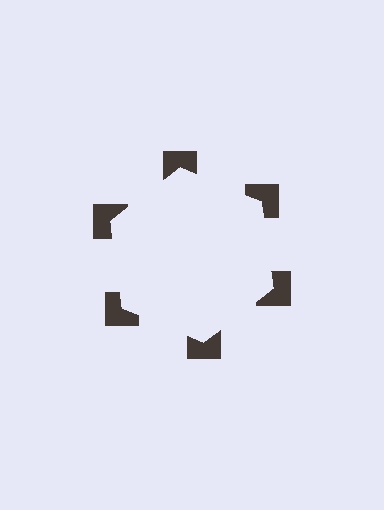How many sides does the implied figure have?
6 sides.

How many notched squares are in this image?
There are 6 — one at each vertex of the illusory hexagon.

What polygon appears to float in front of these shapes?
An illusory hexagon — its edges are inferred from the aligned wedge cuts in the notched squares, not physically drawn.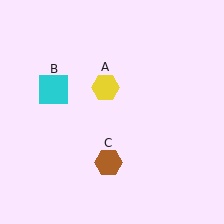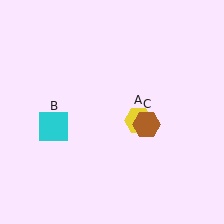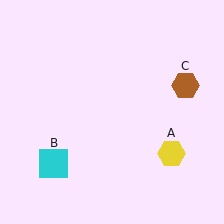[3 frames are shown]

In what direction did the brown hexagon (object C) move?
The brown hexagon (object C) moved up and to the right.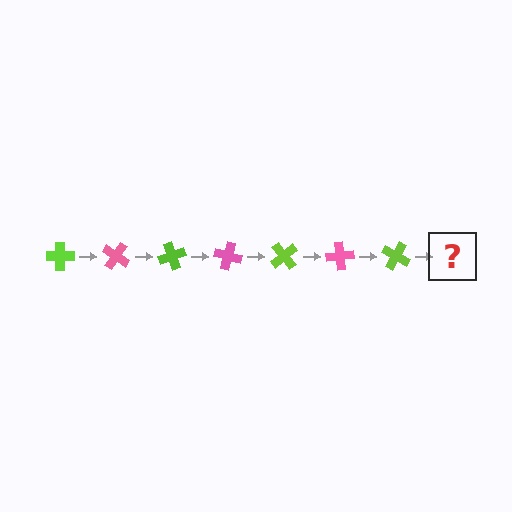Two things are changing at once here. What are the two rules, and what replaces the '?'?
The two rules are that it rotates 35 degrees each step and the color cycles through lime and pink. The '?' should be a pink cross, rotated 245 degrees from the start.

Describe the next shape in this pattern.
It should be a pink cross, rotated 245 degrees from the start.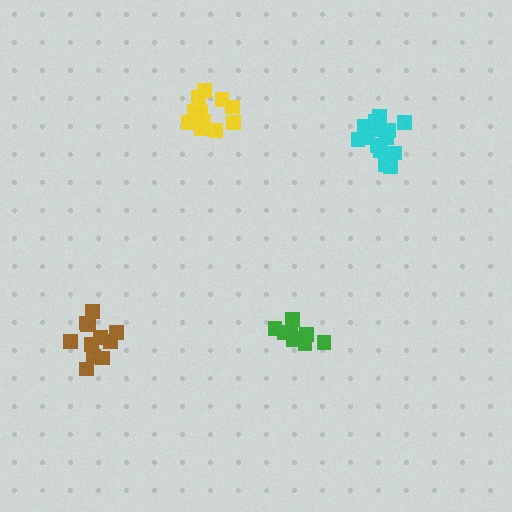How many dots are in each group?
Group 1: 11 dots, Group 2: 12 dots, Group 3: 9 dots, Group 4: 14 dots (46 total).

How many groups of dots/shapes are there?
There are 4 groups.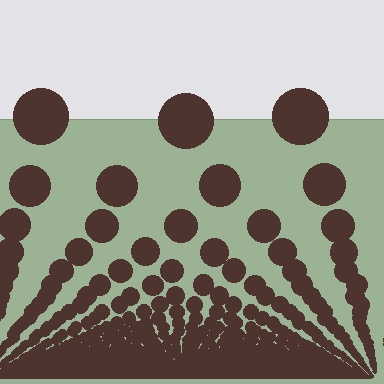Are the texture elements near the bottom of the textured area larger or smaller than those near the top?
Smaller. The gradient is inverted — elements near the bottom are smaller and denser.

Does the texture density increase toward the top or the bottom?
Density increases toward the bottom.